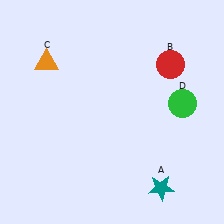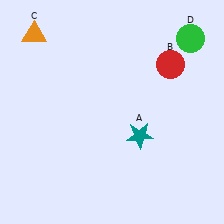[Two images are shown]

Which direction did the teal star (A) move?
The teal star (A) moved up.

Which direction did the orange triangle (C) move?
The orange triangle (C) moved up.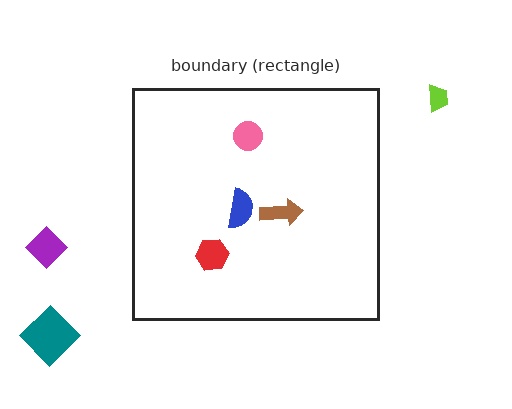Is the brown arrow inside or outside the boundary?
Inside.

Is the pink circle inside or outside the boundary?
Inside.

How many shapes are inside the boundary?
4 inside, 3 outside.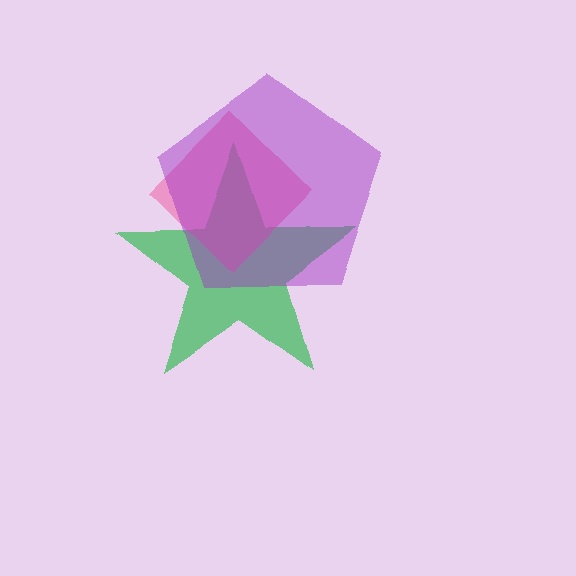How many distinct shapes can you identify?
There are 3 distinct shapes: a green star, a pink diamond, a purple pentagon.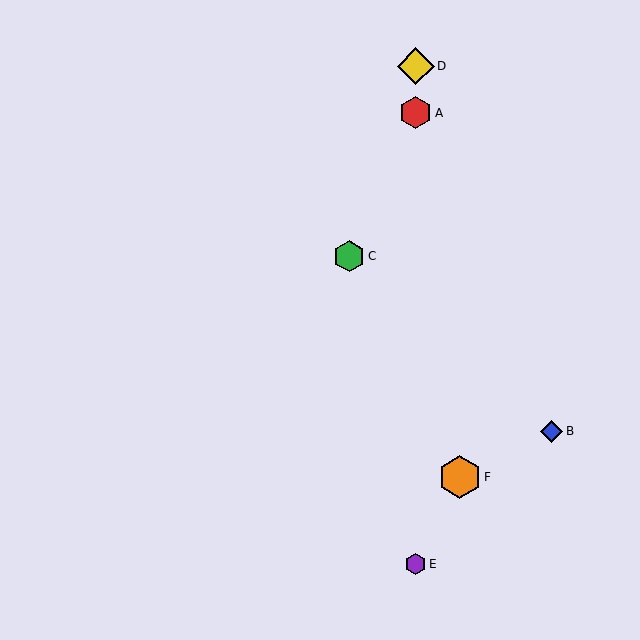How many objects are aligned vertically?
3 objects (A, D, E) are aligned vertically.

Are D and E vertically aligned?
Yes, both are at x≈416.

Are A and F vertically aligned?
No, A is at x≈416 and F is at x≈460.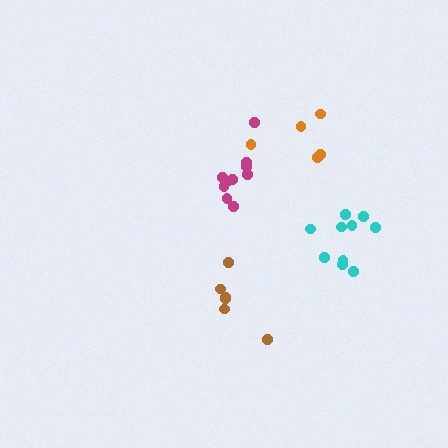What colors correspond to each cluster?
The clusters are colored: brown, magenta, cyan, orange.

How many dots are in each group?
Group 1: 6 dots, Group 2: 10 dots, Group 3: 10 dots, Group 4: 5 dots (31 total).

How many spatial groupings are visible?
There are 4 spatial groupings.